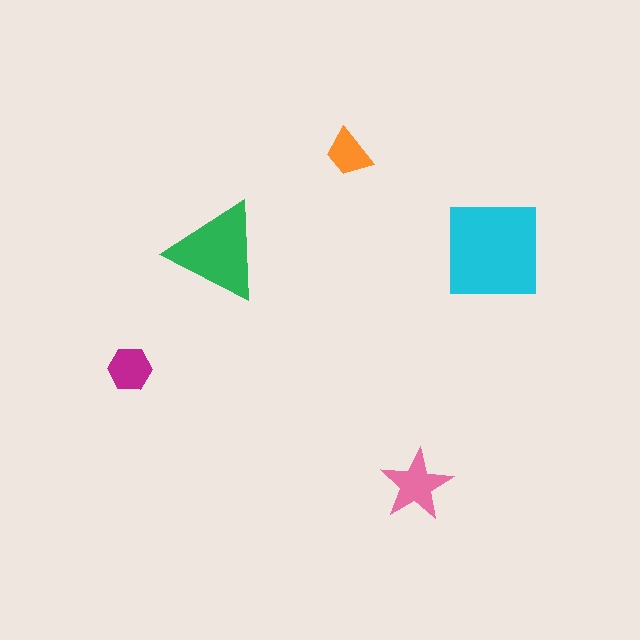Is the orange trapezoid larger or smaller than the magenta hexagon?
Smaller.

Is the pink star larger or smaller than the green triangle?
Smaller.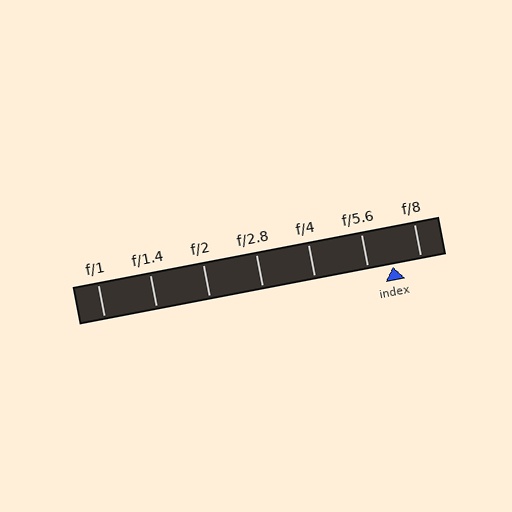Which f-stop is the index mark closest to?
The index mark is closest to f/5.6.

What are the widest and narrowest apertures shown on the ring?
The widest aperture shown is f/1 and the narrowest is f/8.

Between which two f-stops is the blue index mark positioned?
The index mark is between f/5.6 and f/8.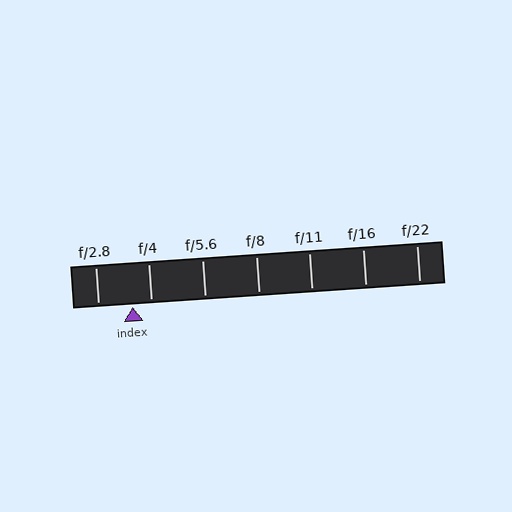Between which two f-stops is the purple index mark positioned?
The index mark is between f/2.8 and f/4.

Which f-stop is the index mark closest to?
The index mark is closest to f/4.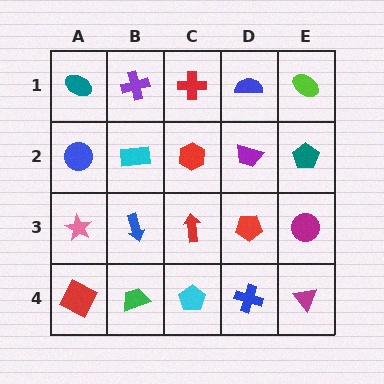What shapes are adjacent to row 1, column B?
A cyan rectangle (row 2, column B), a teal ellipse (row 1, column A), a red cross (row 1, column C).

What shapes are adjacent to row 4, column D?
A red pentagon (row 3, column D), a cyan pentagon (row 4, column C), a magenta triangle (row 4, column E).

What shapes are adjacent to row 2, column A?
A teal ellipse (row 1, column A), a pink star (row 3, column A), a cyan rectangle (row 2, column B).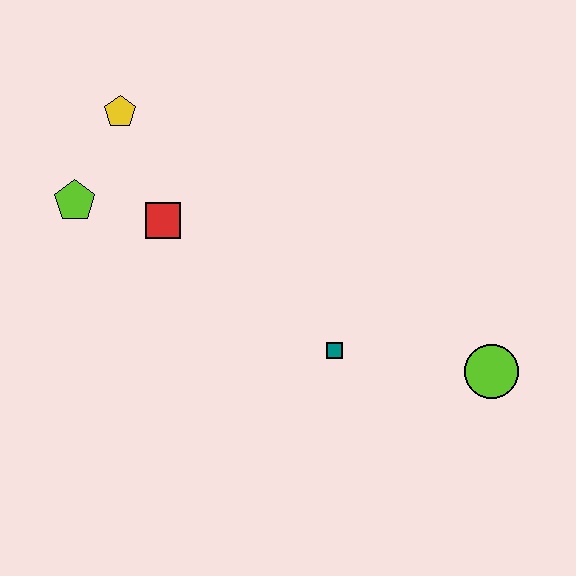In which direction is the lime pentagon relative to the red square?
The lime pentagon is to the left of the red square.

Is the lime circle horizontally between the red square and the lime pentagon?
No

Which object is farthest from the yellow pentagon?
The lime circle is farthest from the yellow pentagon.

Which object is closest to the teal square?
The lime circle is closest to the teal square.